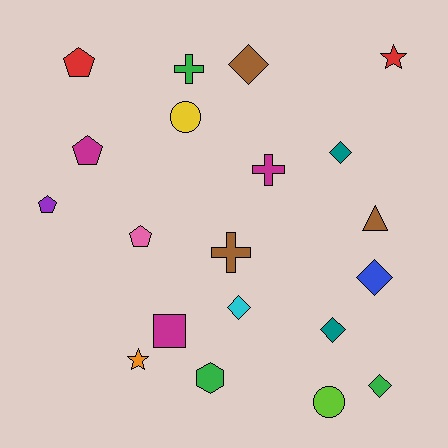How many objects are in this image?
There are 20 objects.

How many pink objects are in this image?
There is 1 pink object.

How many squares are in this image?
There is 1 square.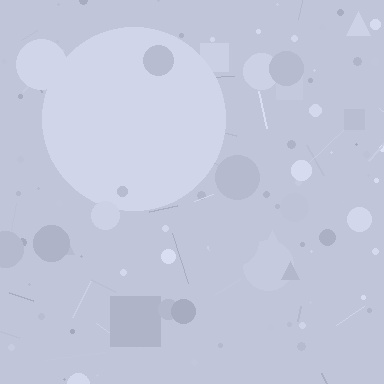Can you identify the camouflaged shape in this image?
The camouflaged shape is a circle.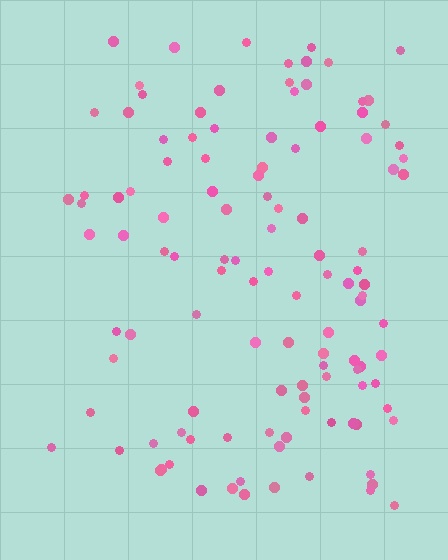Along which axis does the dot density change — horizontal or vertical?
Horizontal.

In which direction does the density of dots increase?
From left to right, with the right side densest.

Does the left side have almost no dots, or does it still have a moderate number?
Still a moderate number, just noticeably fewer than the right.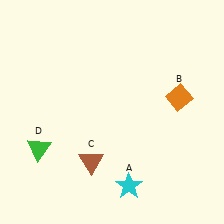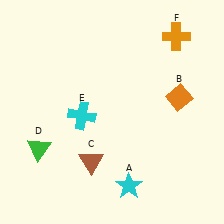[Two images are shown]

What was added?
A cyan cross (E), an orange cross (F) were added in Image 2.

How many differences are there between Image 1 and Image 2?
There are 2 differences between the two images.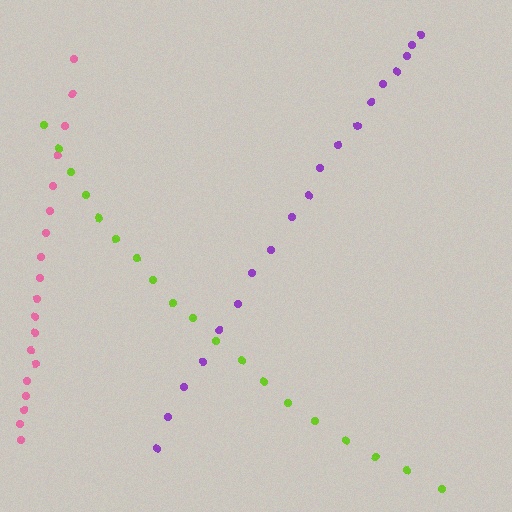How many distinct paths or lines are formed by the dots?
There are 3 distinct paths.